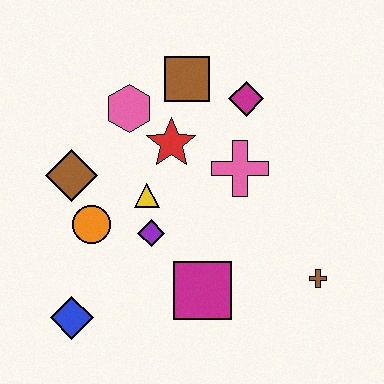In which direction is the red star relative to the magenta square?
The red star is above the magenta square.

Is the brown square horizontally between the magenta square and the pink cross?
No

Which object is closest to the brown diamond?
The orange circle is closest to the brown diamond.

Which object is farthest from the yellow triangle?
The brown cross is farthest from the yellow triangle.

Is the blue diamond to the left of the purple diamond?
Yes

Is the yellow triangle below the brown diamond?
Yes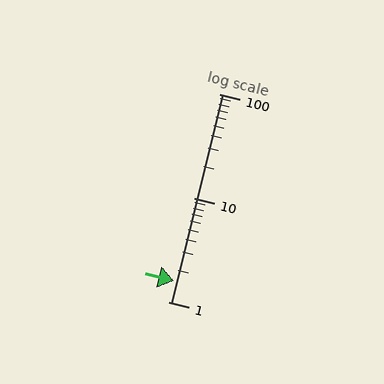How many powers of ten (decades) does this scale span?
The scale spans 2 decades, from 1 to 100.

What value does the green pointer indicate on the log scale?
The pointer indicates approximately 1.6.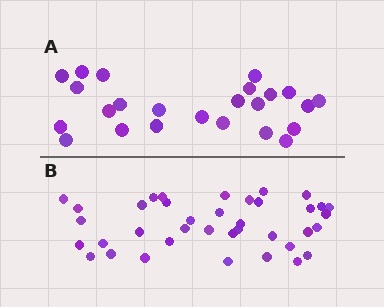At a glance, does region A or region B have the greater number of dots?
Region B (the bottom region) has more dots.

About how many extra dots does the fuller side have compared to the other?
Region B has approximately 15 more dots than region A.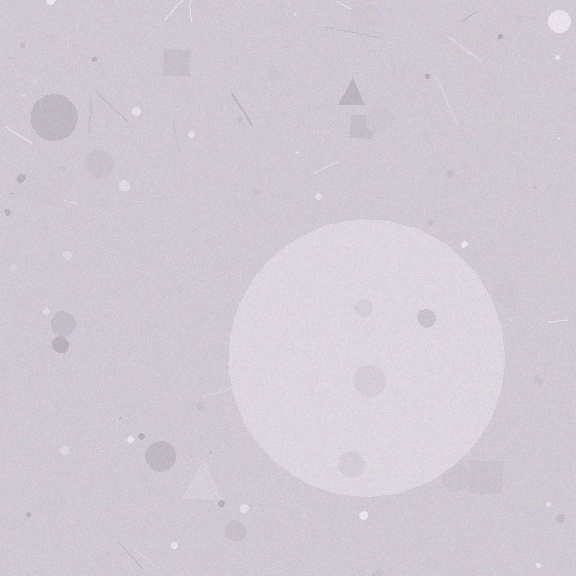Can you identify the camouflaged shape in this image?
The camouflaged shape is a circle.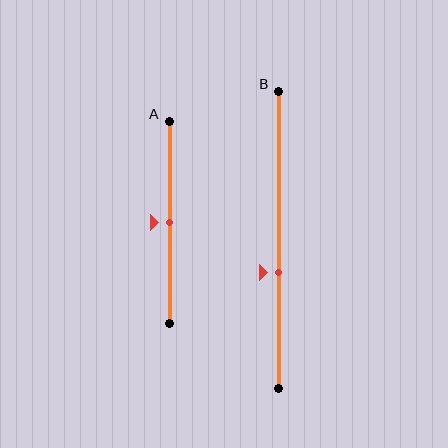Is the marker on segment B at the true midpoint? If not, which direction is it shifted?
No, the marker on segment B is shifted downward by about 11% of the segment length.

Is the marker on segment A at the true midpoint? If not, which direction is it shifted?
Yes, the marker on segment A is at the true midpoint.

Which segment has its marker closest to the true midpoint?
Segment A has its marker closest to the true midpoint.